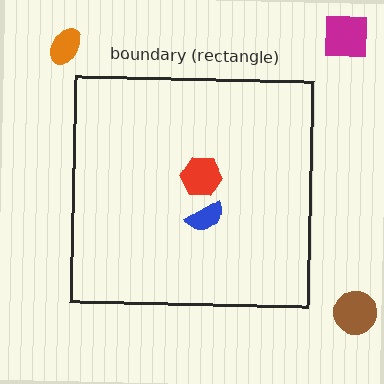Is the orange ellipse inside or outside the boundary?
Outside.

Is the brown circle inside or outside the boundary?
Outside.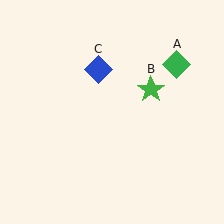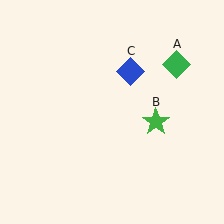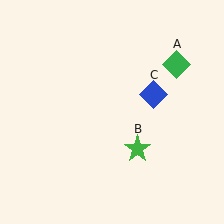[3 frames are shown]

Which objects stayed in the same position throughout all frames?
Green diamond (object A) remained stationary.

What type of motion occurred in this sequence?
The green star (object B), blue diamond (object C) rotated clockwise around the center of the scene.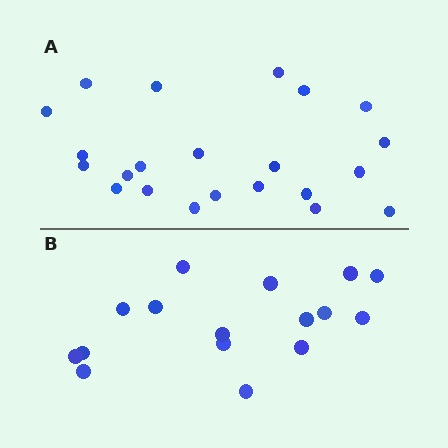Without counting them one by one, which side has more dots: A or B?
Region A (the top region) has more dots.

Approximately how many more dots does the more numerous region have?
Region A has about 6 more dots than region B.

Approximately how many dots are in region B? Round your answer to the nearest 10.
About 20 dots. (The exact count is 16, which rounds to 20.)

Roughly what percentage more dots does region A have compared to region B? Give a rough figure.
About 40% more.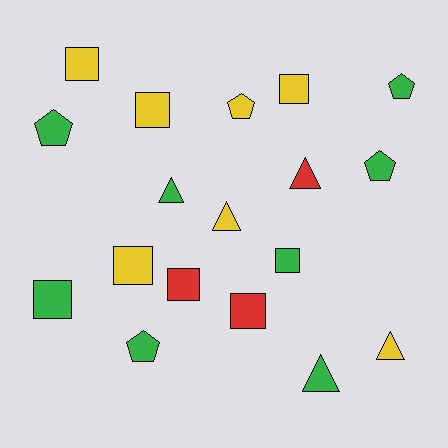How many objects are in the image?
There are 18 objects.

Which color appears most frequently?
Green, with 8 objects.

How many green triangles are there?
There are 2 green triangles.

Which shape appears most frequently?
Square, with 8 objects.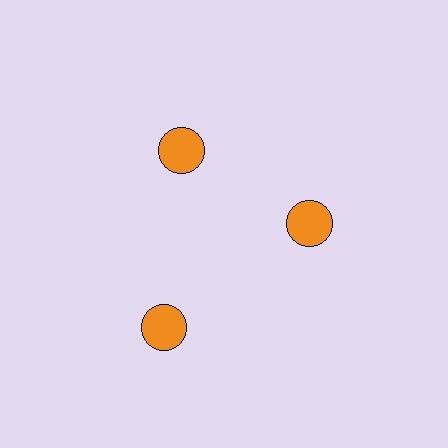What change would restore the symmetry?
The symmetry would be restored by moving it inward, back onto the ring so that all 3 circles sit at equal angles and equal distance from the center.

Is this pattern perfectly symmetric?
No. The 3 orange circles are arranged in a ring, but one element near the 7 o'clock position is pushed outward from the center, breaking the 3-fold rotational symmetry.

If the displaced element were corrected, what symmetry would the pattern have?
It would have 3-fold rotational symmetry — the pattern would map onto itself every 120 degrees.